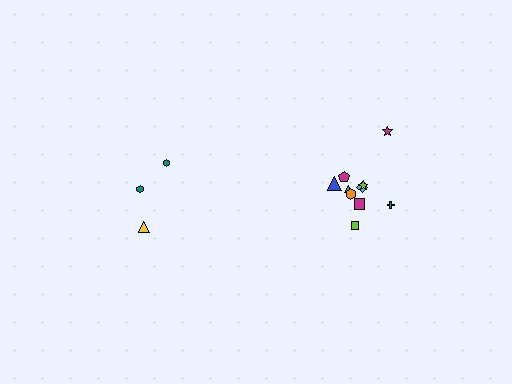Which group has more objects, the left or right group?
The right group.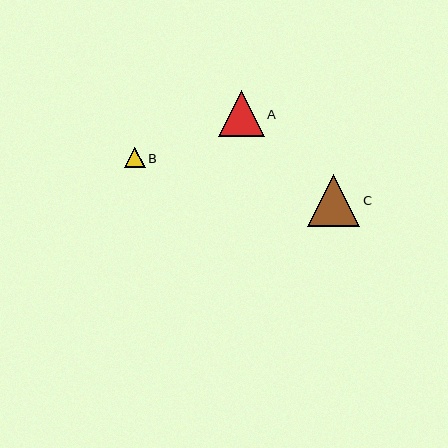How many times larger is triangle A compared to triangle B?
Triangle A is approximately 2.2 times the size of triangle B.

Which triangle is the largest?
Triangle C is the largest with a size of approximately 52 pixels.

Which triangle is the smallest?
Triangle B is the smallest with a size of approximately 21 pixels.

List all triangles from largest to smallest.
From largest to smallest: C, A, B.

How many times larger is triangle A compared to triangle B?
Triangle A is approximately 2.2 times the size of triangle B.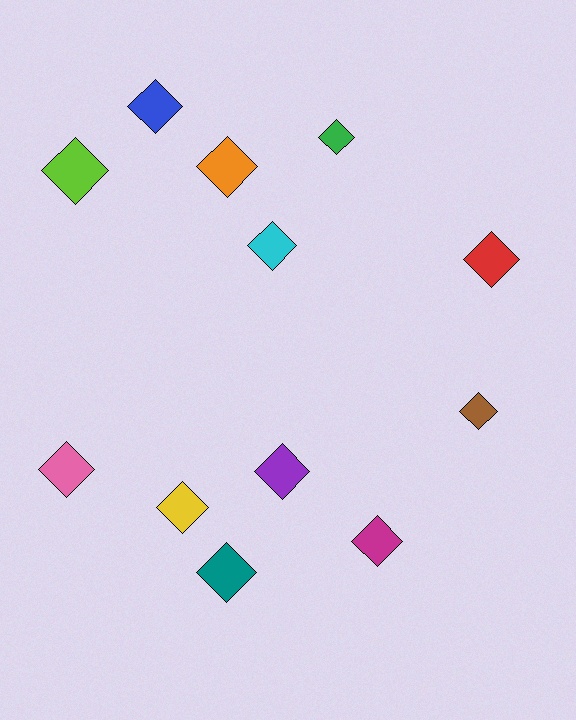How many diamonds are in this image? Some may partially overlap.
There are 12 diamonds.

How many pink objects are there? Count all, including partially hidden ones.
There is 1 pink object.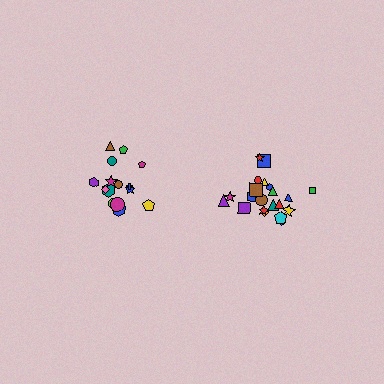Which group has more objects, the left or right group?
The right group.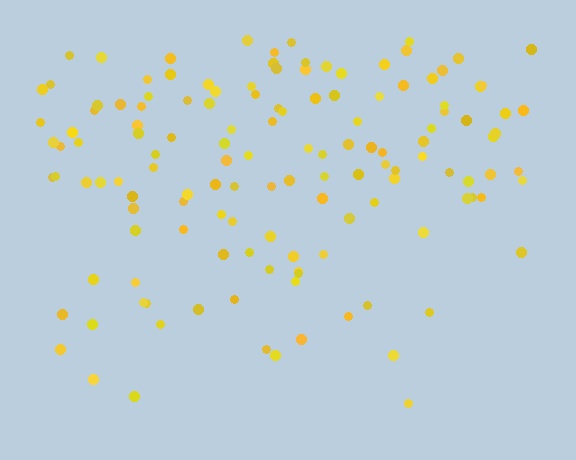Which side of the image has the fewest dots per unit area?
The bottom.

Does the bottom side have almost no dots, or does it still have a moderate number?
Still a moderate number, just noticeably fewer than the top.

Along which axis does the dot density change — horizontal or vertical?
Vertical.